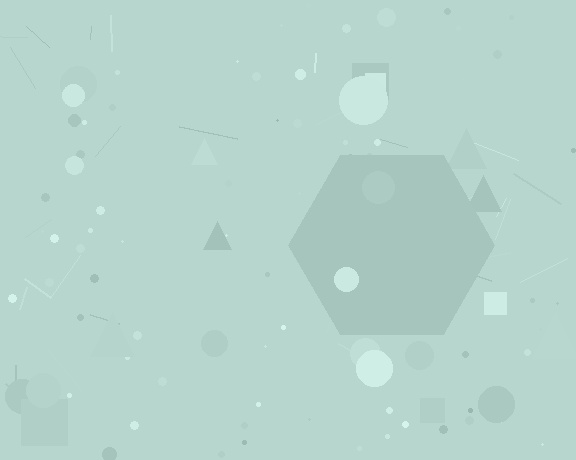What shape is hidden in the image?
A hexagon is hidden in the image.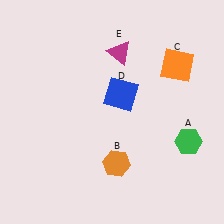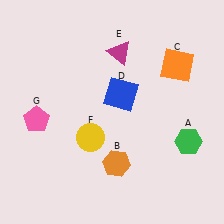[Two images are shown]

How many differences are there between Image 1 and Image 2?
There are 2 differences between the two images.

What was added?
A yellow circle (F), a pink pentagon (G) were added in Image 2.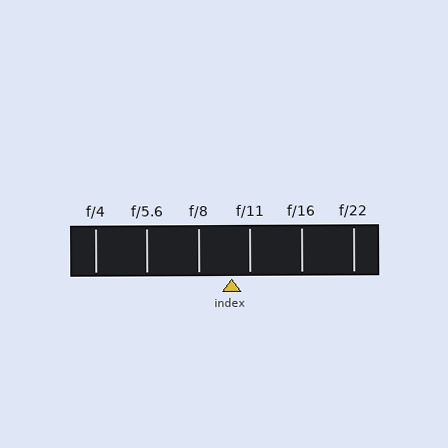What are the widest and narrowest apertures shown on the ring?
The widest aperture shown is f/4 and the narrowest is f/22.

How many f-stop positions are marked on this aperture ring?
There are 6 f-stop positions marked.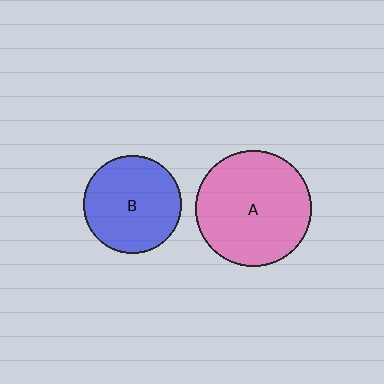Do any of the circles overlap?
No, none of the circles overlap.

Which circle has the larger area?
Circle A (pink).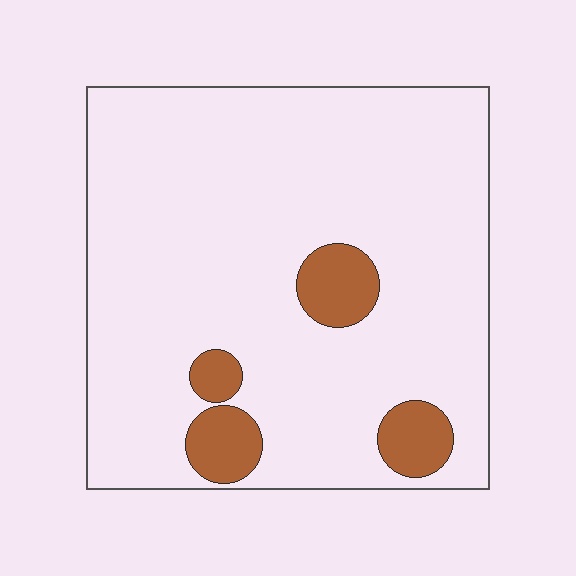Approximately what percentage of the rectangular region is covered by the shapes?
Approximately 10%.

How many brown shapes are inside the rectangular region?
4.